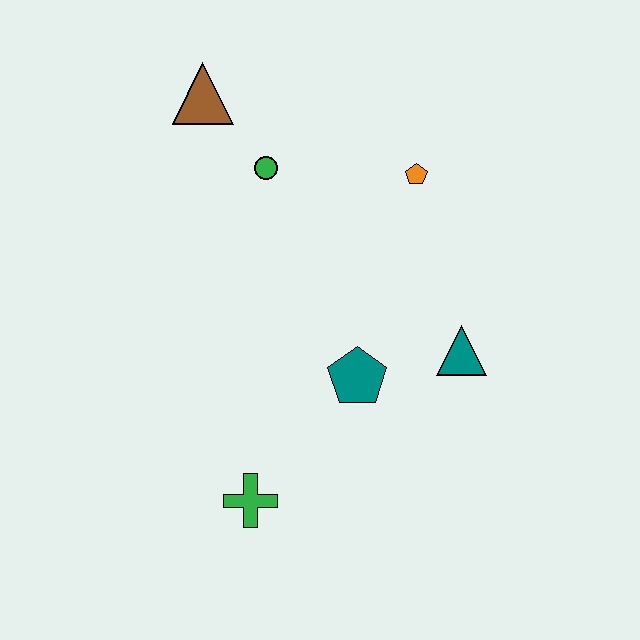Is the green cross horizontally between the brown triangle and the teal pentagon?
Yes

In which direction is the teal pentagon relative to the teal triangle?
The teal pentagon is to the left of the teal triangle.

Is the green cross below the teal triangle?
Yes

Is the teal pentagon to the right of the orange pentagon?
No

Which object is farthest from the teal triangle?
The brown triangle is farthest from the teal triangle.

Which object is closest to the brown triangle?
The green circle is closest to the brown triangle.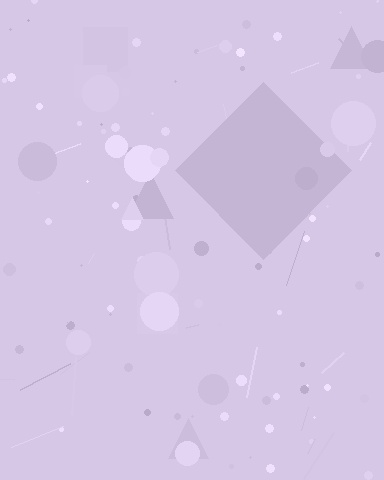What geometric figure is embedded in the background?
A diamond is embedded in the background.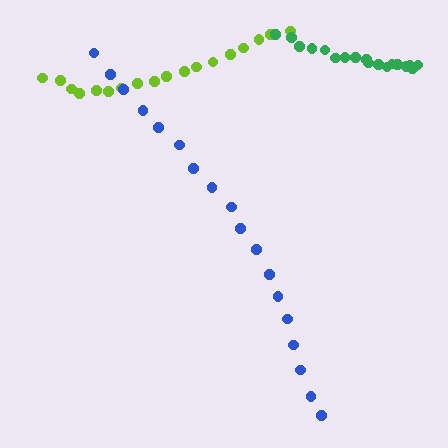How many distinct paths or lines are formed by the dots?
There are 3 distinct paths.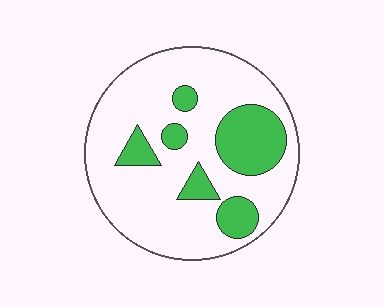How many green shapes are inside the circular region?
6.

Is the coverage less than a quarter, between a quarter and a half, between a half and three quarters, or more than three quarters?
Less than a quarter.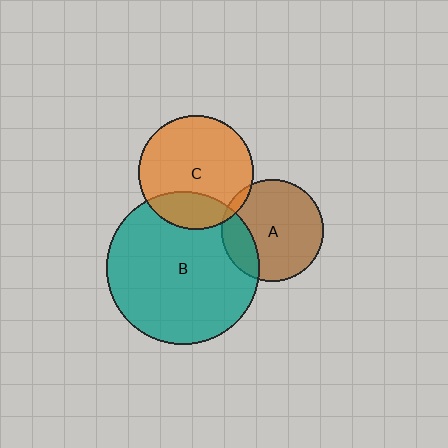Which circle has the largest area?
Circle B (teal).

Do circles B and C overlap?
Yes.